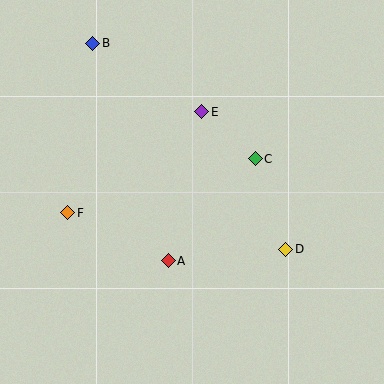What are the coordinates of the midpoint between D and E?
The midpoint between D and E is at (244, 181).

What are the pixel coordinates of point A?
Point A is at (168, 261).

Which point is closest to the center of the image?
Point C at (255, 159) is closest to the center.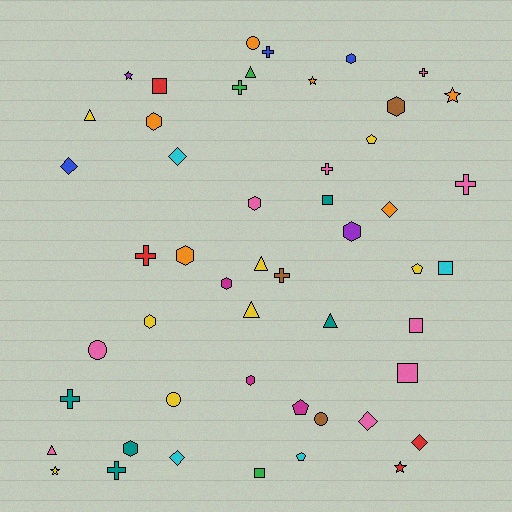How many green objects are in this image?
There are 3 green objects.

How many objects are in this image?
There are 50 objects.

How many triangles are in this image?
There are 6 triangles.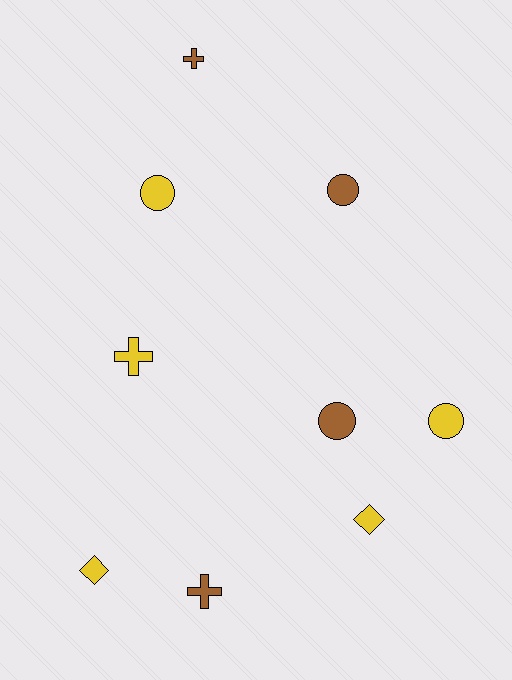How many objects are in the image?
There are 9 objects.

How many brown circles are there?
There are 2 brown circles.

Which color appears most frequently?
Yellow, with 5 objects.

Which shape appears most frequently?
Circle, with 4 objects.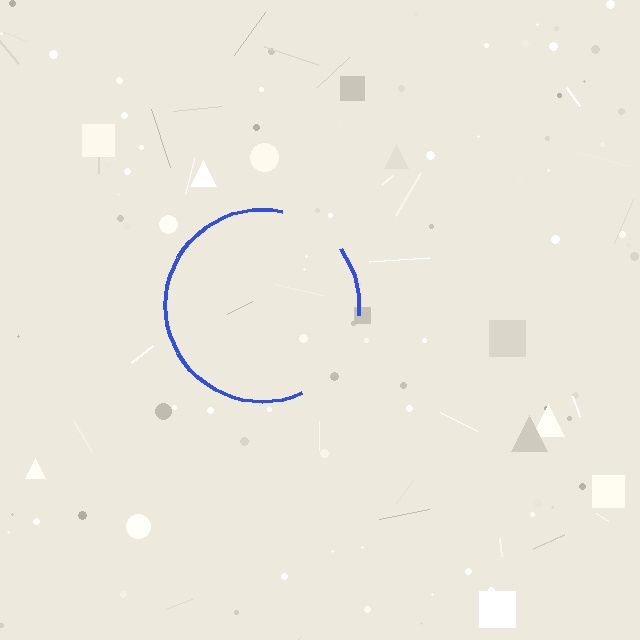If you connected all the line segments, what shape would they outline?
They would outline a circle.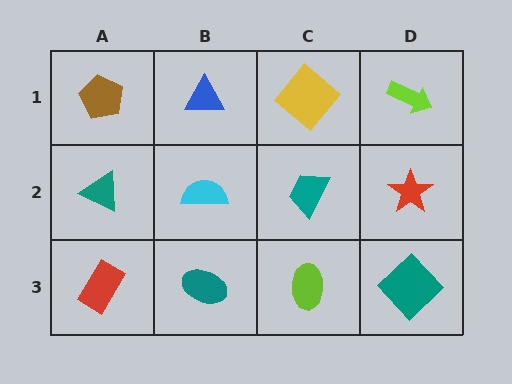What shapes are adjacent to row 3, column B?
A cyan semicircle (row 2, column B), a red rectangle (row 3, column A), a lime ellipse (row 3, column C).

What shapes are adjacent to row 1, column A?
A teal triangle (row 2, column A), a blue triangle (row 1, column B).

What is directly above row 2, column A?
A brown pentagon.